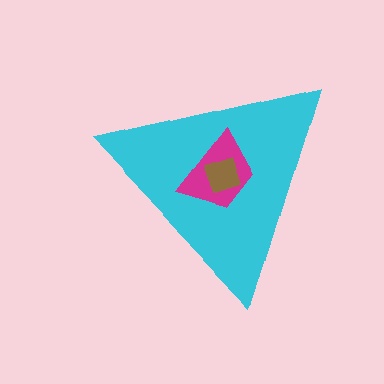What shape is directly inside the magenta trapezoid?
The brown diamond.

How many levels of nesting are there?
3.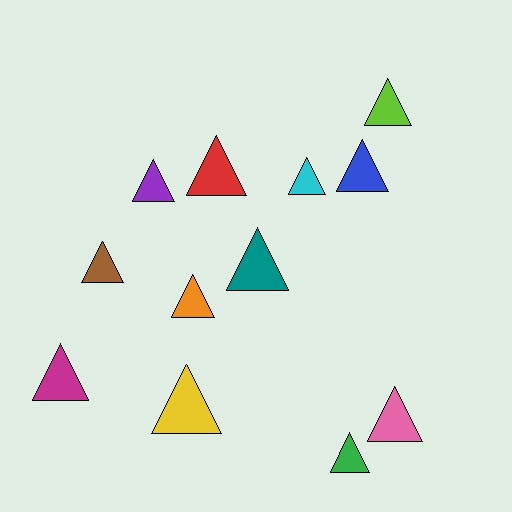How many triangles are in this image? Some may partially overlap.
There are 12 triangles.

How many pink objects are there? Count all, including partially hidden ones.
There is 1 pink object.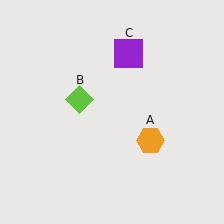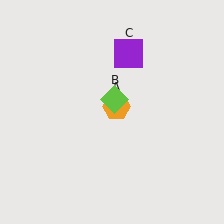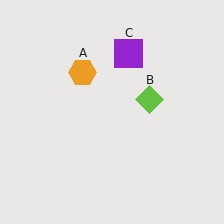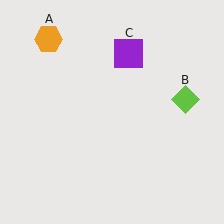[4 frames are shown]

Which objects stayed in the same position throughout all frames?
Purple square (object C) remained stationary.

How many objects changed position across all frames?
2 objects changed position: orange hexagon (object A), lime diamond (object B).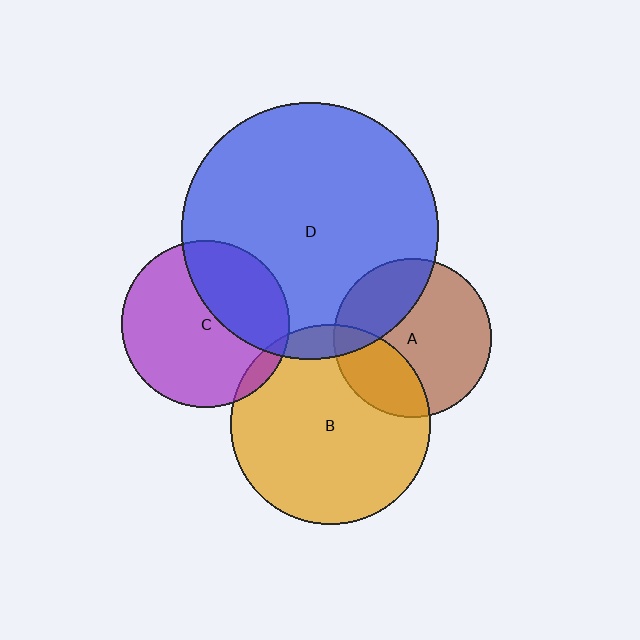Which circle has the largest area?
Circle D (blue).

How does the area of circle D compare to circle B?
Approximately 1.7 times.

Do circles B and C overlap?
Yes.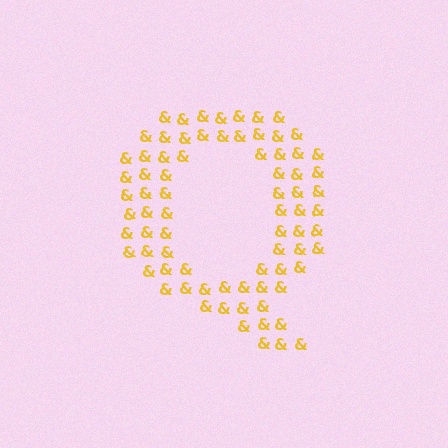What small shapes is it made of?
It is made of small ampersands.